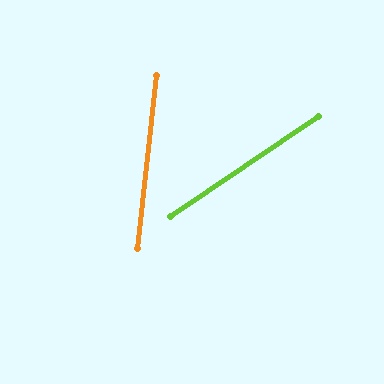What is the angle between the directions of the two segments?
Approximately 50 degrees.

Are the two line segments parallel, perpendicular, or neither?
Neither parallel nor perpendicular — they differ by about 50°.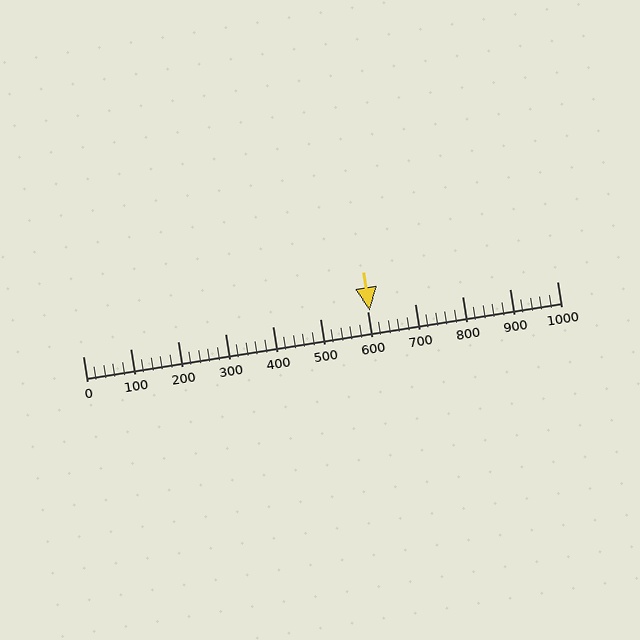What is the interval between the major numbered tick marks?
The major tick marks are spaced 100 units apart.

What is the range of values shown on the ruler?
The ruler shows values from 0 to 1000.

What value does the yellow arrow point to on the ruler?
The yellow arrow points to approximately 606.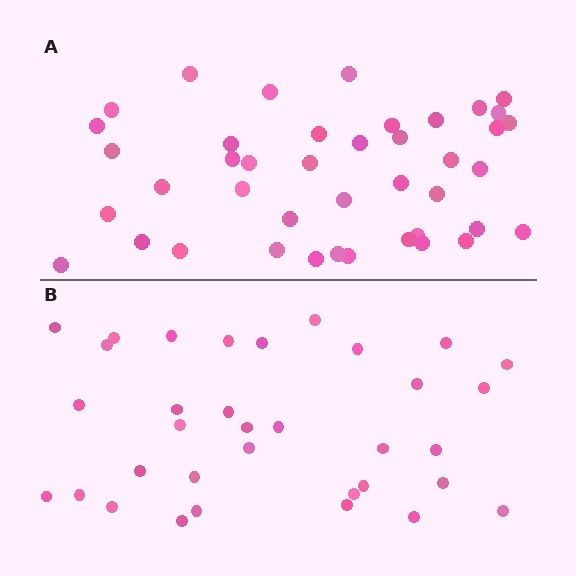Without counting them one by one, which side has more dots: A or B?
Region A (the top region) has more dots.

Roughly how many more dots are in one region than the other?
Region A has roughly 8 or so more dots than region B.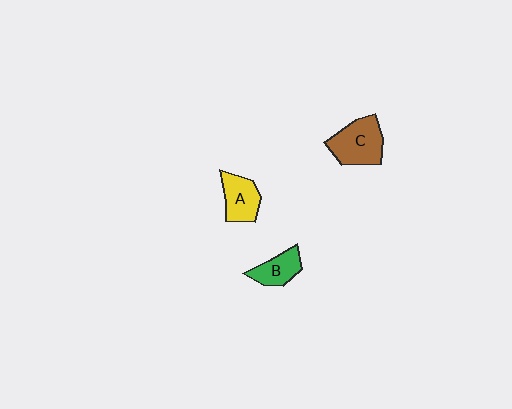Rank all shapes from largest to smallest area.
From largest to smallest: C (brown), A (yellow), B (green).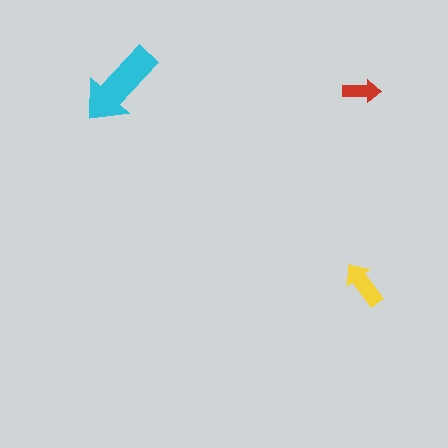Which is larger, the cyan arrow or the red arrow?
The cyan one.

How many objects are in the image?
There are 3 objects in the image.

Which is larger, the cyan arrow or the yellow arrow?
The cyan one.